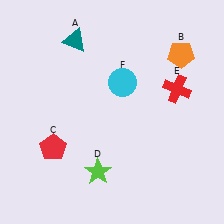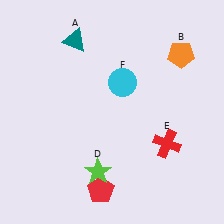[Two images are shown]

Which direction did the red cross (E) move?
The red cross (E) moved down.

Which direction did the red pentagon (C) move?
The red pentagon (C) moved right.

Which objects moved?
The objects that moved are: the red pentagon (C), the red cross (E).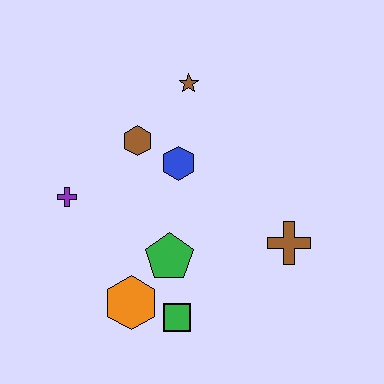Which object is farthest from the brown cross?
The purple cross is farthest from the brown cross.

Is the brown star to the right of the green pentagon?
Yes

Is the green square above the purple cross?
No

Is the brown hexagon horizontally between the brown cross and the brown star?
No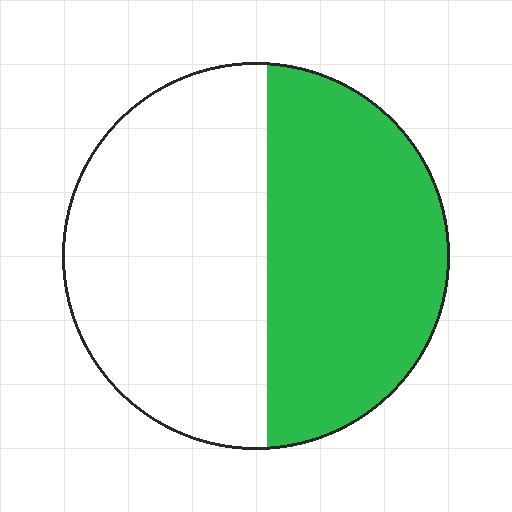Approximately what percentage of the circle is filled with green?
Approximately 45%.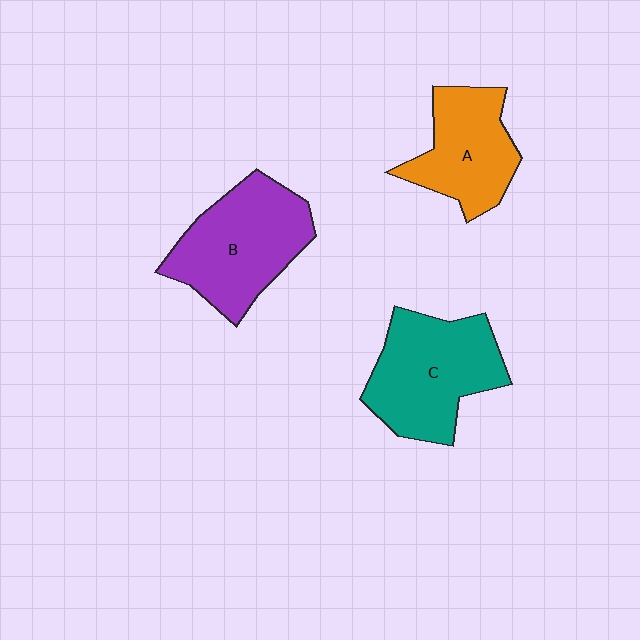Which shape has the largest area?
Shape C (teal).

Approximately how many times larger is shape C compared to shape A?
Approximately 1.3 times.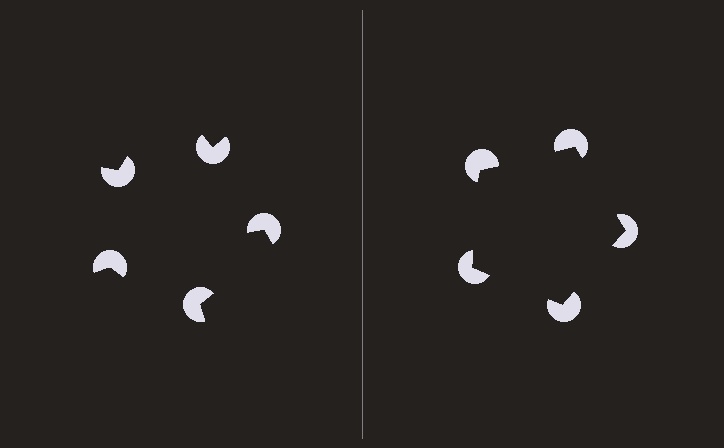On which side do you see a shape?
An illusory pentagon appears on the right side. On the left side the wedge cuts are rotated, so no coherent shape forms.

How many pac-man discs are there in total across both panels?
10 — 5 on each side.